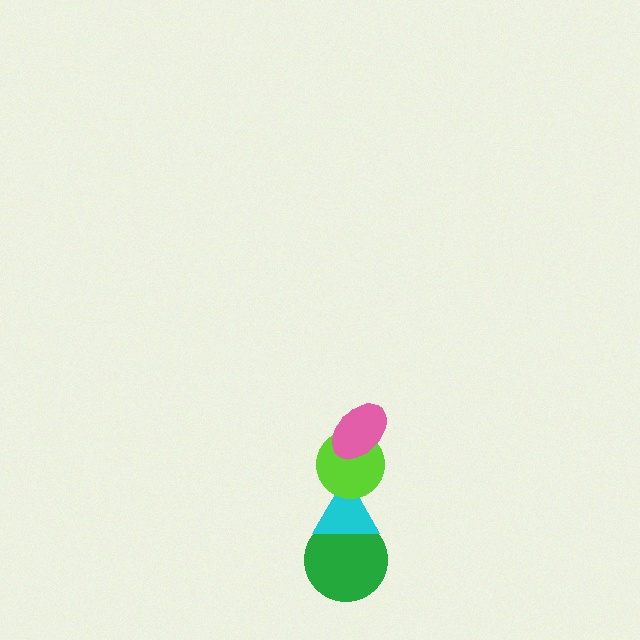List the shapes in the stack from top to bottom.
From top to bottom: the pink ellipse, the lime circle, the cyan triangle, the green circle.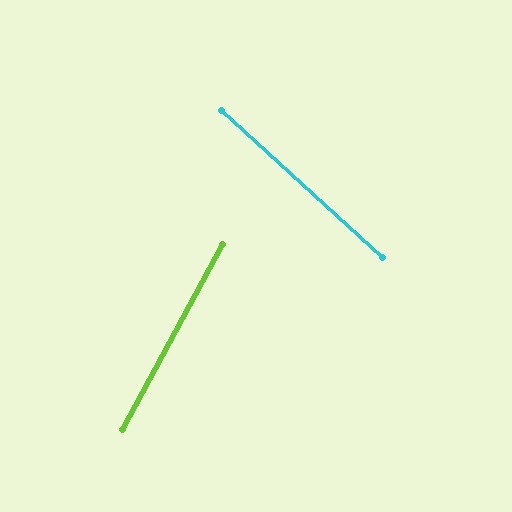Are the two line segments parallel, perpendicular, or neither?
Neither parallel nor perpendicular — they differ by about 76°.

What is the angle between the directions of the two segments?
Approximately 76 degrees.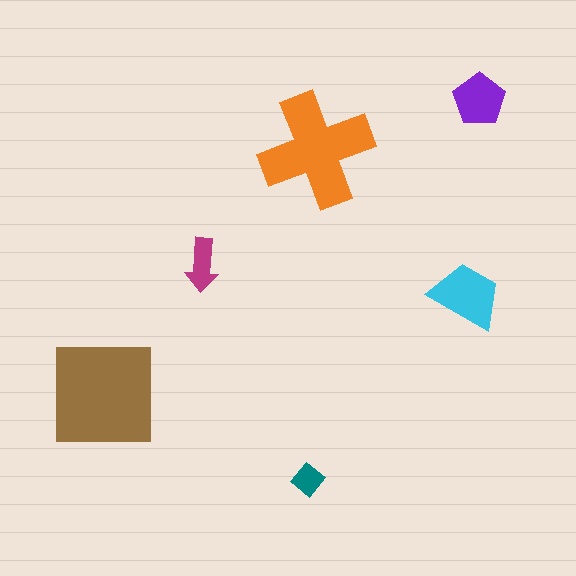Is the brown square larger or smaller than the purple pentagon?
Larger.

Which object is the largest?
The brown square.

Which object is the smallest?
The teal diamond.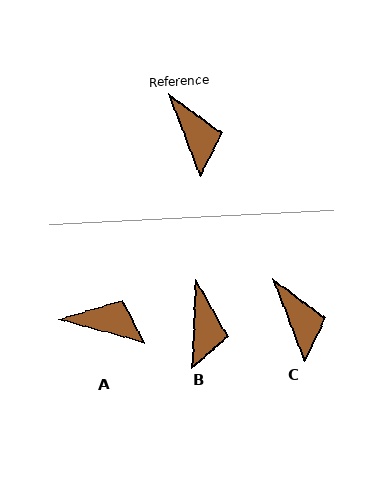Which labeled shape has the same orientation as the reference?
C.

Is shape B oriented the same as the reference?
No, it is off by about 24 degrees.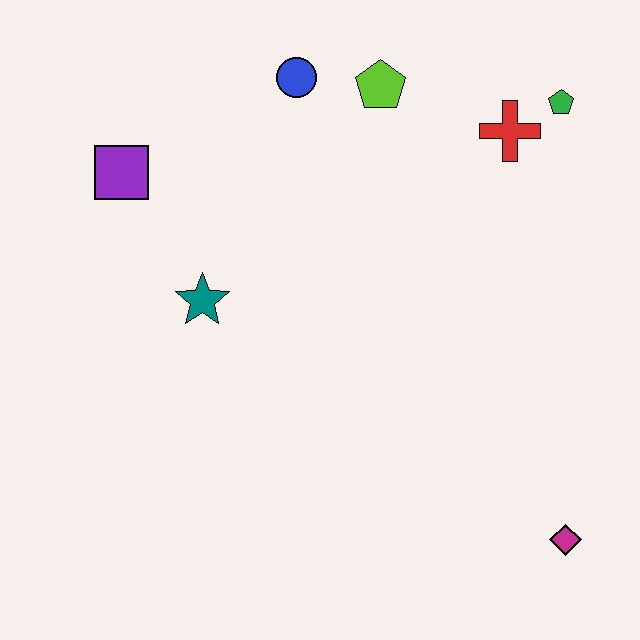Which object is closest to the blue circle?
The lime pentagon is closest to the blue circle.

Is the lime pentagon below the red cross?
No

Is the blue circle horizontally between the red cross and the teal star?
Yes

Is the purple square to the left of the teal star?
Yes